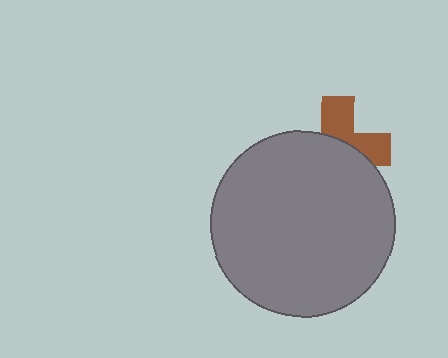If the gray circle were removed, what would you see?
You would see the complete brown cross.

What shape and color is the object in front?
The object in front is a gray circle.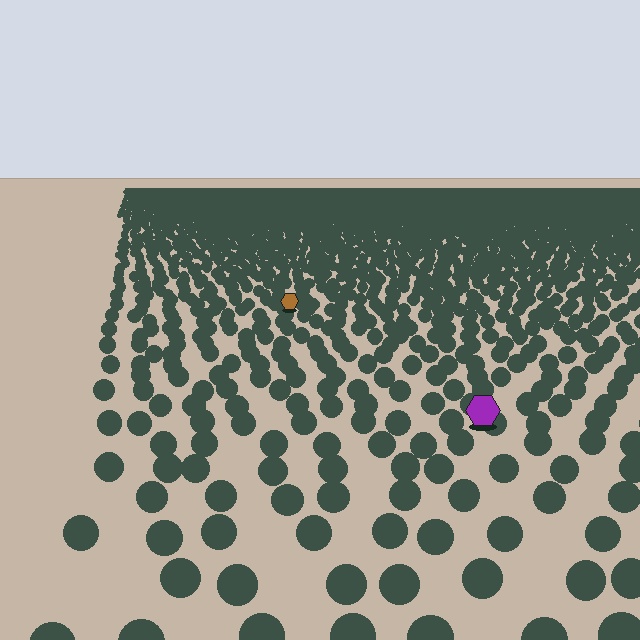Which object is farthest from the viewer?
The brown hexagon is farthest from the viewer. It appears smaller and the ground texture around it is denser.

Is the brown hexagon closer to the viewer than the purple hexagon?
No. The purple hexagon is closer — you can tell from the texture gradient: the ground texture is coarser near it.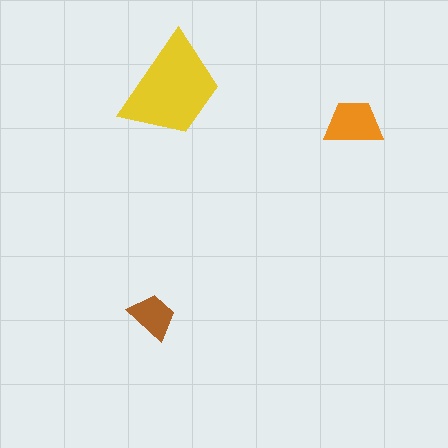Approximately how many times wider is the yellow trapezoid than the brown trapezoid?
About 2 times wider.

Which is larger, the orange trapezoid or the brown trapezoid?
The orange one.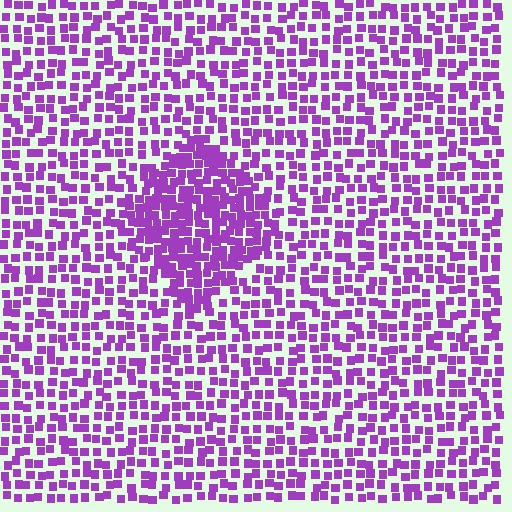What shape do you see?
I see a diamond.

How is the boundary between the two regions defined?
The boundary is defined by a change in element density (approximately 1.8x ratio). All elements are the same color, size, and shape.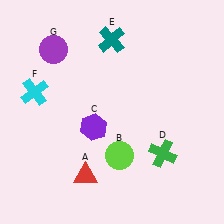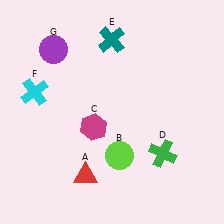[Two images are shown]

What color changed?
The hexagon (C) changed from purple in Image 1 to magenta in Image 2.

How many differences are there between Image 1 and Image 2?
There is 1 difference between the two images.